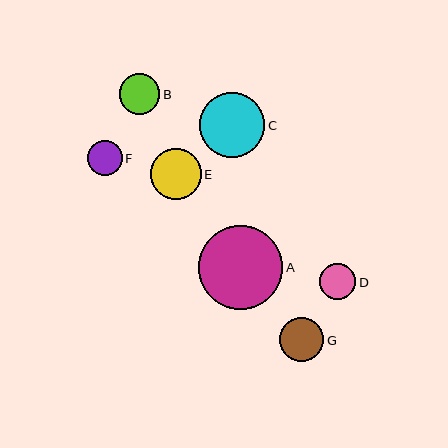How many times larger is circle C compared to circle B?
Circle C is approximately 1.6 times the size of circle B.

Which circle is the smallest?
Circle F is the smallest with a size of approximately 35 pixels.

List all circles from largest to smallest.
From largest to smallest: A, C, E, G, B, D, F.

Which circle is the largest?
Circle A is the largest with a size of approximately 84 pixels.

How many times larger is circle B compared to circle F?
Circle B is approximately 1.2 times the size of circle F.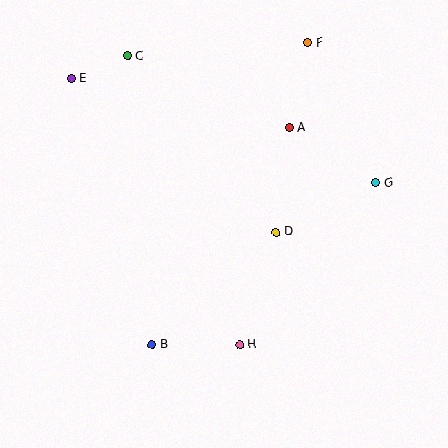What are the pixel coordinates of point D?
Point D is at (276, 232).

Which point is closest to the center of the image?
Point D at (276, 232) is closest to the center.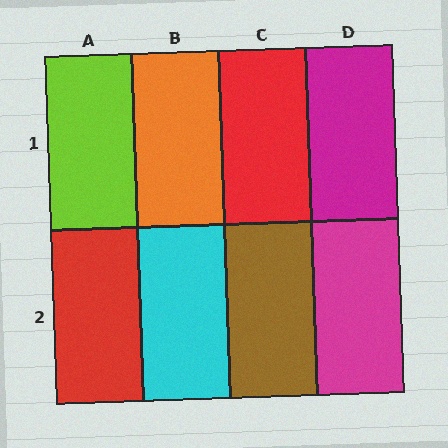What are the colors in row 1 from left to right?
Lime, orange, red, magenta.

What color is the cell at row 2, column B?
Cyan.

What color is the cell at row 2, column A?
Red.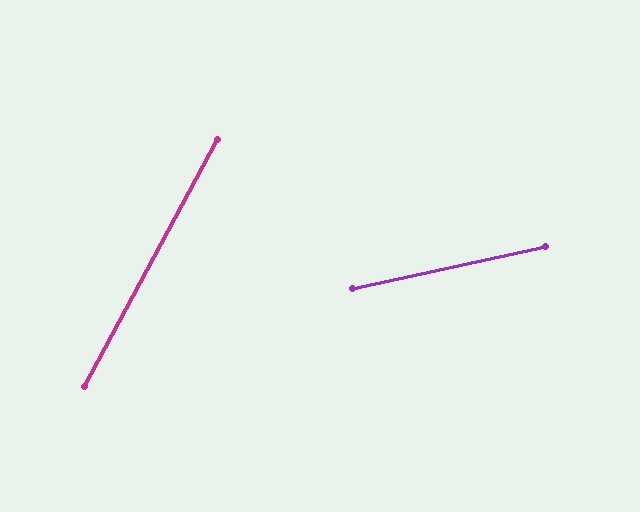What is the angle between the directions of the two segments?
Approximately 50 degrees.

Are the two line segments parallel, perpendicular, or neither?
Neither parallel nor perpendicular — they differ by about 50°.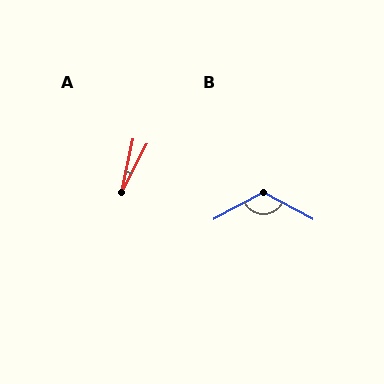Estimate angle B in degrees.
Approximately 123 degrees.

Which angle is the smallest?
A, at approximately 16 degrees.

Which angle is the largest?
B, at approximately 123 degrees.